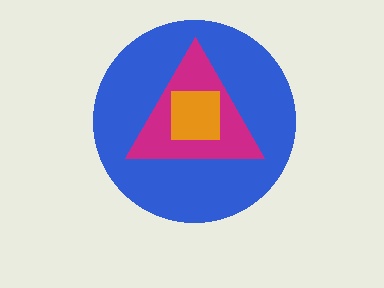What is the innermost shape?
The orange square.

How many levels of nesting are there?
3.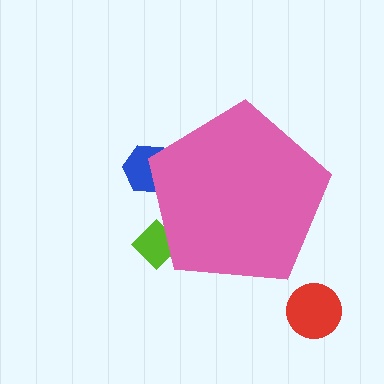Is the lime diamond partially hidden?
Yes, the lime diamond is partially hidden behind the pink pentagon.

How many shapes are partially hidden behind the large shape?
2 shapes are partially hidden.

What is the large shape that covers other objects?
A pink pentagon.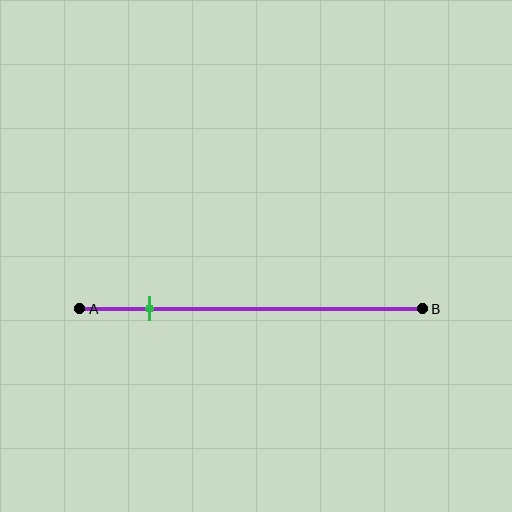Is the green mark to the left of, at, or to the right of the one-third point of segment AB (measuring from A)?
The green mark is to the left of the one-third point of segment AB.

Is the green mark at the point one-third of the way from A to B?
No, the mark is at about 20% from A, not at the 33% one-third point.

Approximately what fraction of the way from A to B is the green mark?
The green mark is approximately 20% of the way from A to B.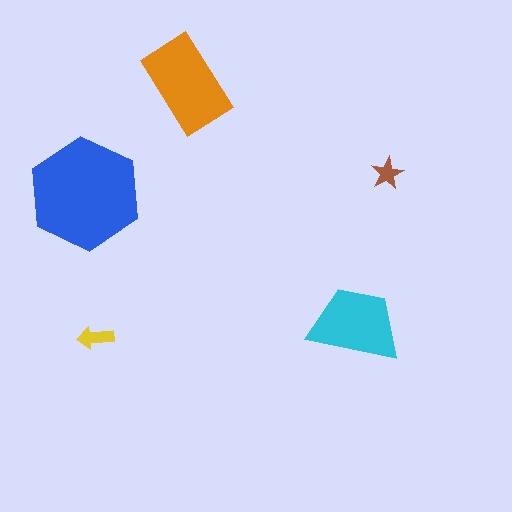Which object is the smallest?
The brown star.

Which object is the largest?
The blue hexagon.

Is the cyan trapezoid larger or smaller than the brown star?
Larger.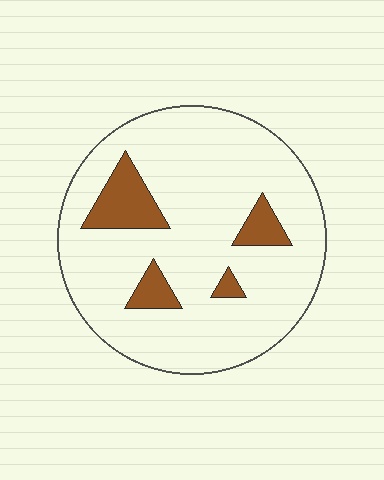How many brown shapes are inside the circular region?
4.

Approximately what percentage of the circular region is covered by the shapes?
Approximately 15%.